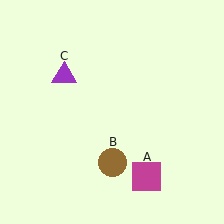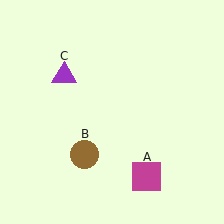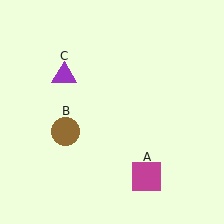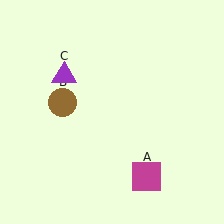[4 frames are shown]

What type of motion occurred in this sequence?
The brown circle (object B) rotated clockwise around the center of the scene.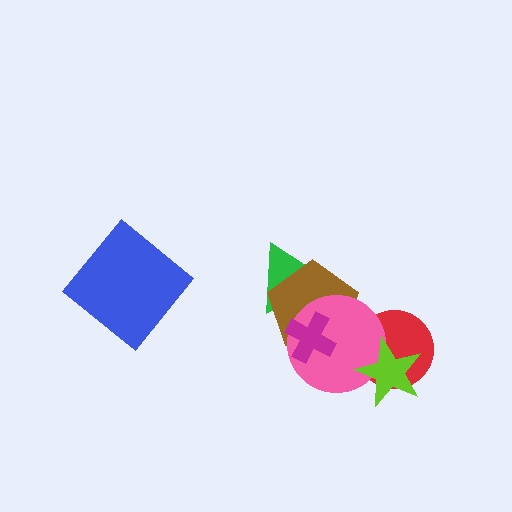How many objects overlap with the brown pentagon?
3 objects overlap with the brown pentagon.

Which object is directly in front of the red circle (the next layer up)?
The pink circle is directly in front of the red circle.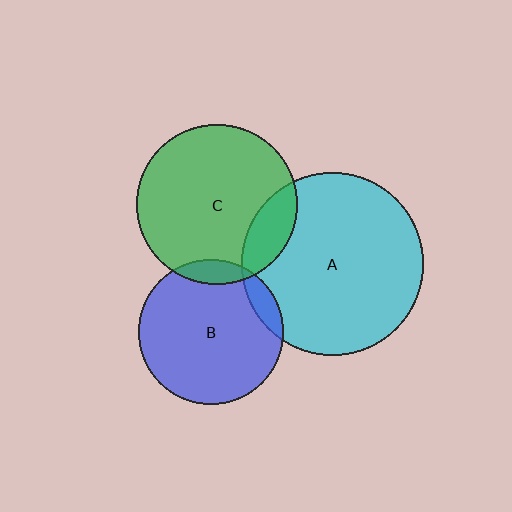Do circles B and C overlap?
Yes.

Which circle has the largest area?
Circle A (cyan).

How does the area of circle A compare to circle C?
Approximately 1.3 times.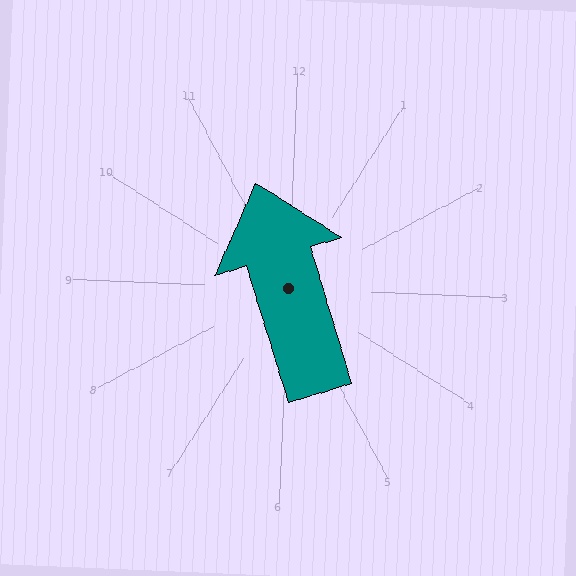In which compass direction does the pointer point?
North.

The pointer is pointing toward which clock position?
Roughly 11 o'clock.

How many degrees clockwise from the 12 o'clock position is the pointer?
Approximately 341 degrees.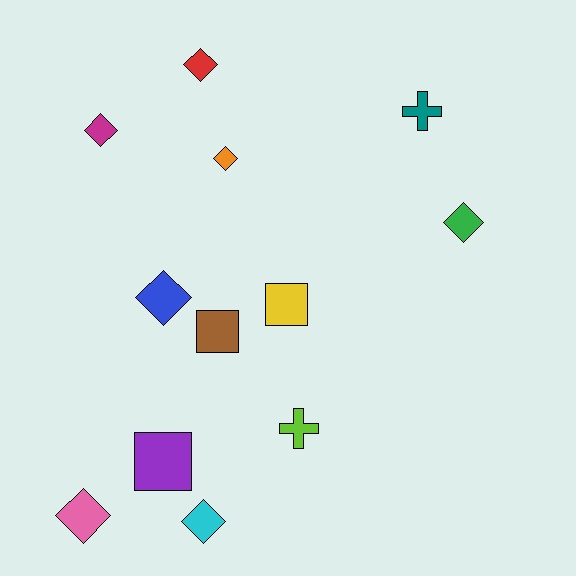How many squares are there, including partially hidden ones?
There are 3 squares.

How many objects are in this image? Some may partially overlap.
There are 12 objects.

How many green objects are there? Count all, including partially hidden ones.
There is 1 green object.